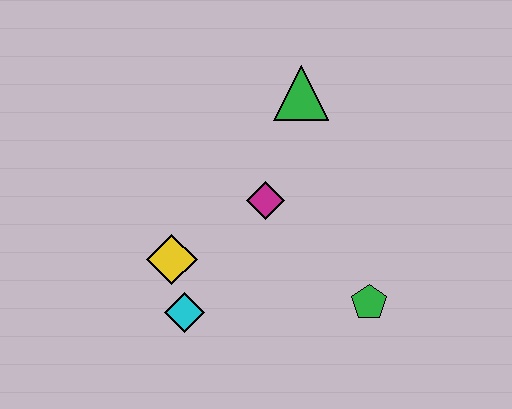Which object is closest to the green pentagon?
The magenta diamond is closest to the green pentagon.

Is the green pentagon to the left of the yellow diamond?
No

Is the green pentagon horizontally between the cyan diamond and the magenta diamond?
No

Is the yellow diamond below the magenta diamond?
Yes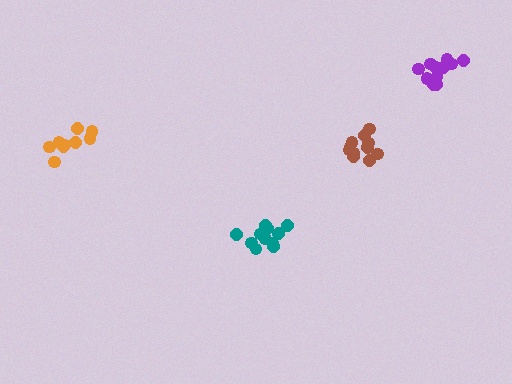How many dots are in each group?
Group 1: 12 dots, Group 2: 11 dots, Group 3: 13 dots, Group 4: 9 dots (45 total).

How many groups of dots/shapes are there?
There are 4 groups.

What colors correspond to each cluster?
The clusters are colored: brown, purple, teal, orange.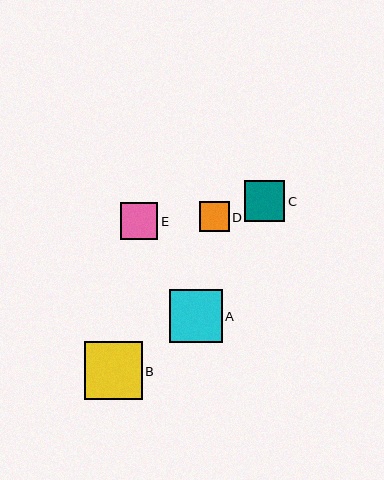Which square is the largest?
Square B is the largest with a size of approximately 57 pixels.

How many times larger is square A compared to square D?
Square A is approximately 1.8 times the size of square D.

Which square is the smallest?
Square D is the smallest with a size of approximately 30 pixels.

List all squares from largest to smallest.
From largest to smallest: B, A, C, E, D.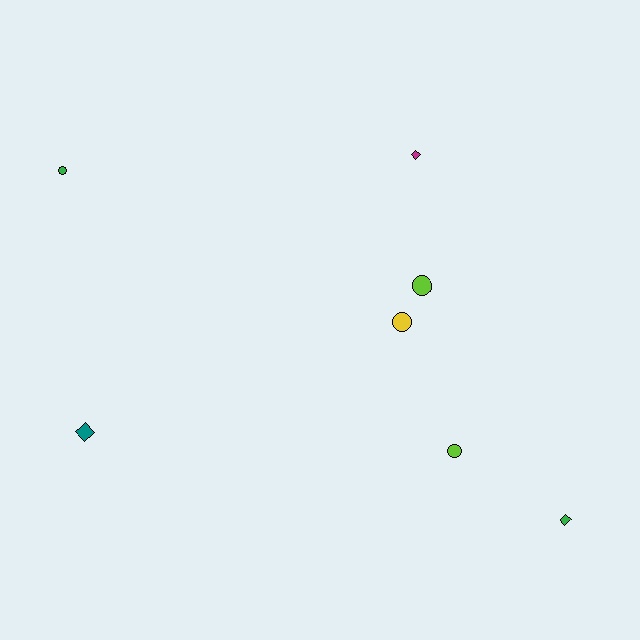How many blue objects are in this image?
There are no blue objects.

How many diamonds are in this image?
There are 3 diamonds.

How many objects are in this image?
There are 7 objects.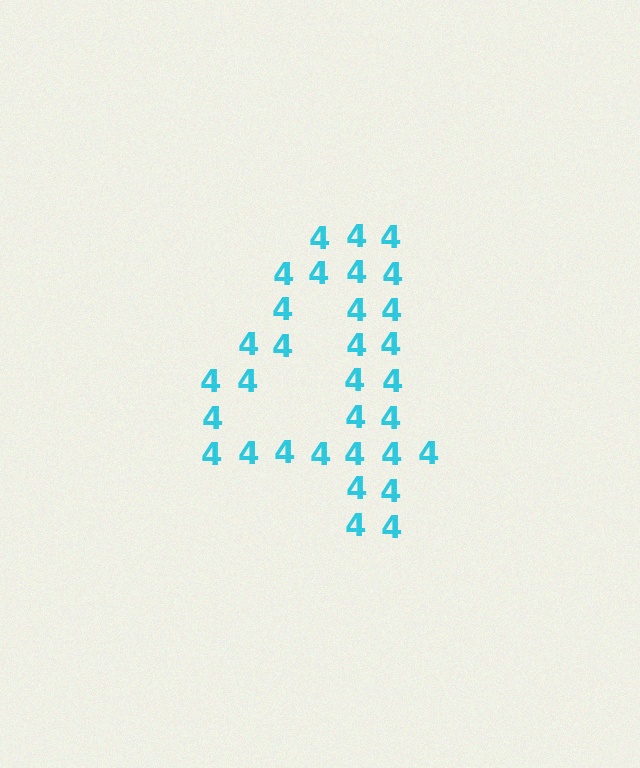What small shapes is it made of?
It is made of small digit 4's.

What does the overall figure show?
The overall figure shows the digit 4.